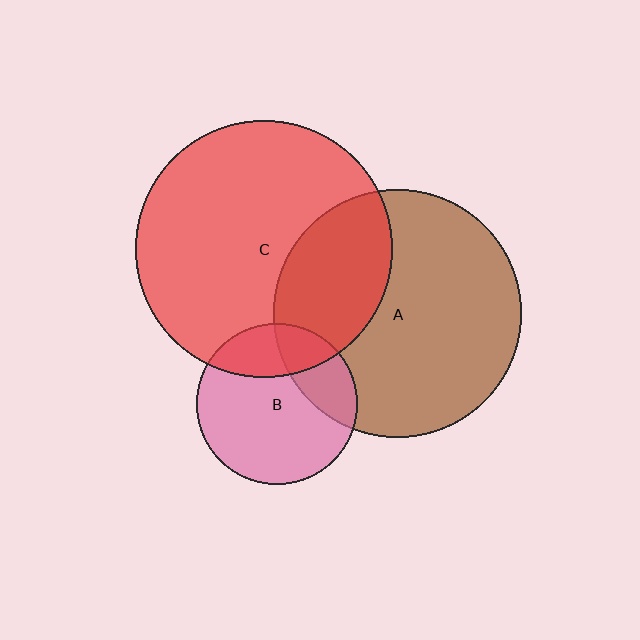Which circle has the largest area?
Circle C (red).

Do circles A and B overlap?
Yes.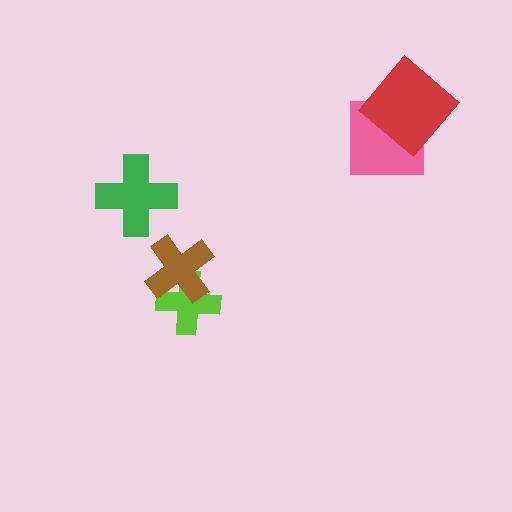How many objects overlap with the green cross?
0 objects overlap with the green cross.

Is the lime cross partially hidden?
Yes, it is partially covered by another shape.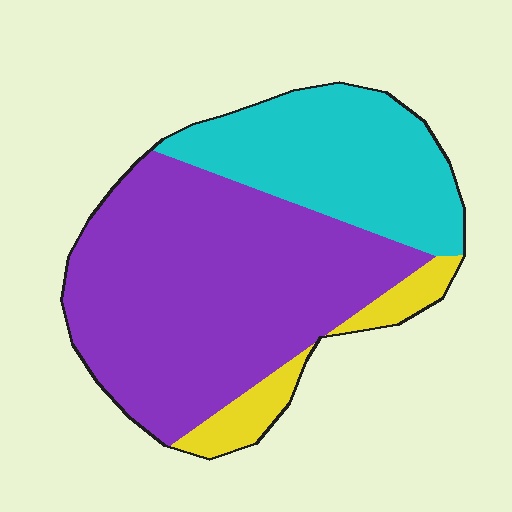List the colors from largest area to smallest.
From largest to smallest: purple, cyan, yellow.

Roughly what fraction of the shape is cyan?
Cyan takes up about one third (1/3) of the shape.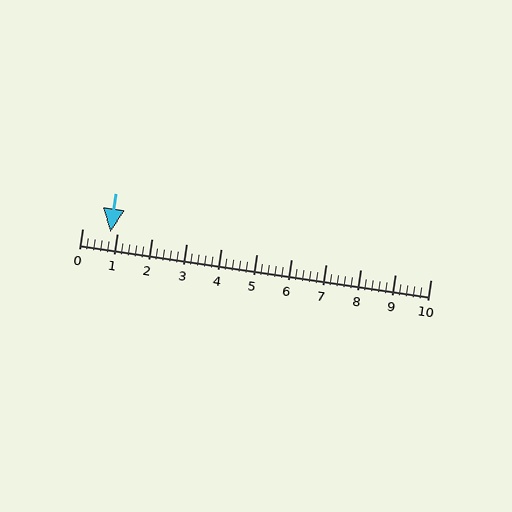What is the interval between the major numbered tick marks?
The major tick marks are spaced 1 units apart.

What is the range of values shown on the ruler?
The ruler shows values from 0 to 10.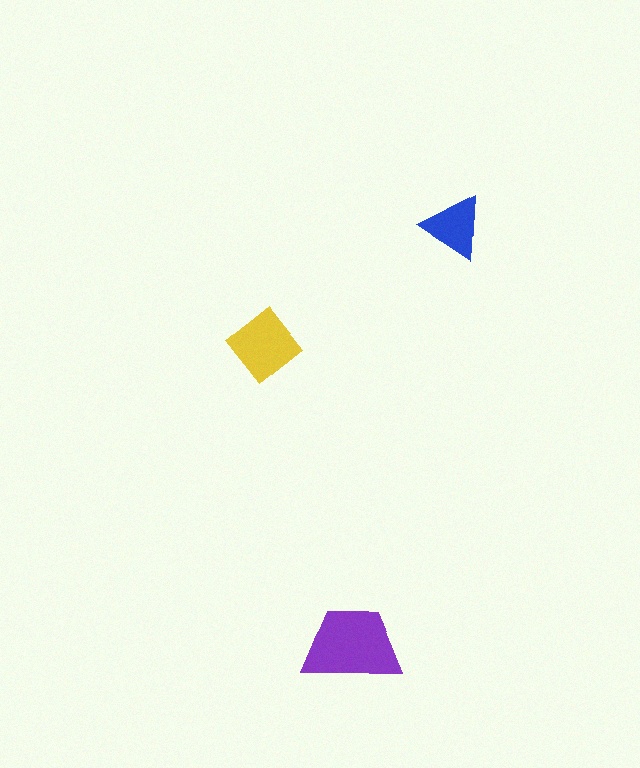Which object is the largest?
The purple trapezoid.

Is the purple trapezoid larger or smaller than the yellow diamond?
Larger.